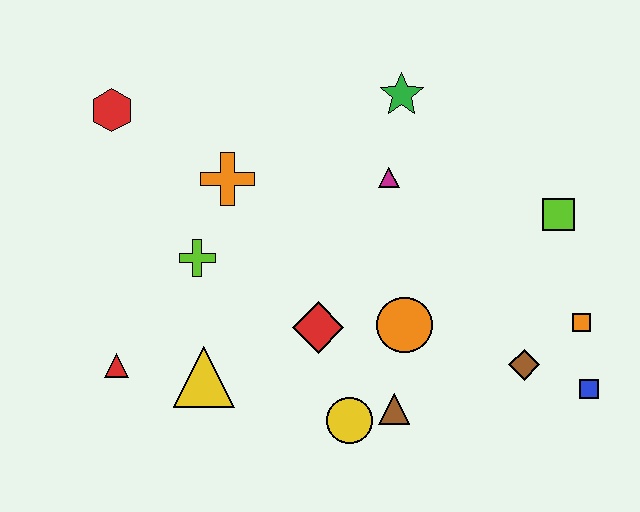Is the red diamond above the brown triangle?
Yes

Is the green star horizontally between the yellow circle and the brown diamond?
Yes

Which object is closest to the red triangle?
The yellow triangle is closest to the red triangle.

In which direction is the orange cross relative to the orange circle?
The orange cross is to the left of the orange circle.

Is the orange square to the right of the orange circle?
Yes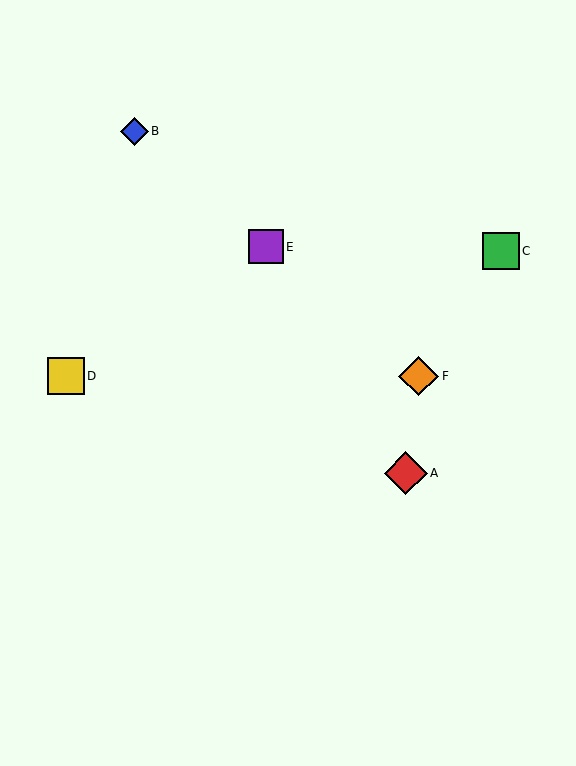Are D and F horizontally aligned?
Yes, both are at y≈376.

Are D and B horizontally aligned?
No, D is at y≈376 and B is at y≈131.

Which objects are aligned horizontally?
Objects D, F are aligned horizontally.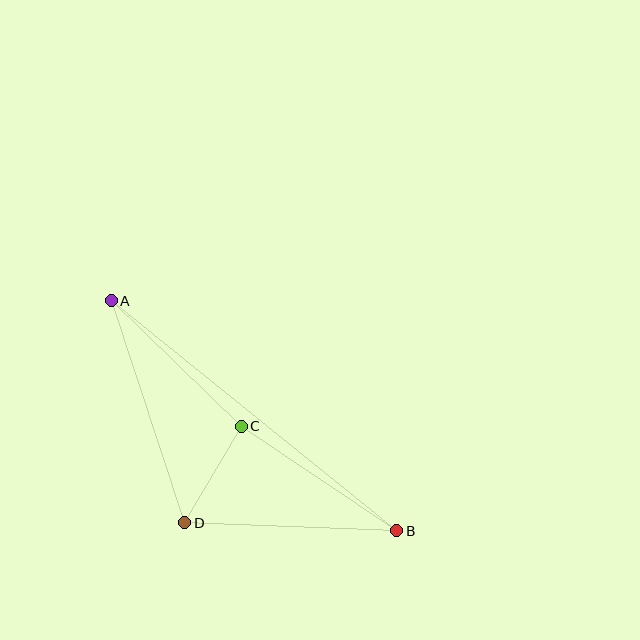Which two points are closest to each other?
Points C and D are closest to each other.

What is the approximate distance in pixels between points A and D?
The distance between A and D is approximately 234 pixels.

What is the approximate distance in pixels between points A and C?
The distance between A and C is approximately 181 pixels.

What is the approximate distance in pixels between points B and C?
The distance between B and C is approximately 187 pixels.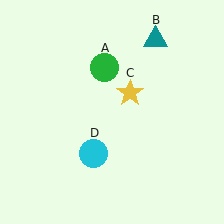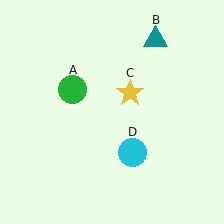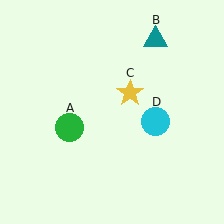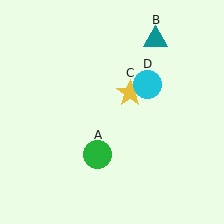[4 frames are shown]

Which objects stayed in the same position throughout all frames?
Teal triangle (object B) and yellow star (object C) remained stationary.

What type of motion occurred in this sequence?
The green circle (object A), cyan circle (object D) rotated counterclockwise around the center of the scene.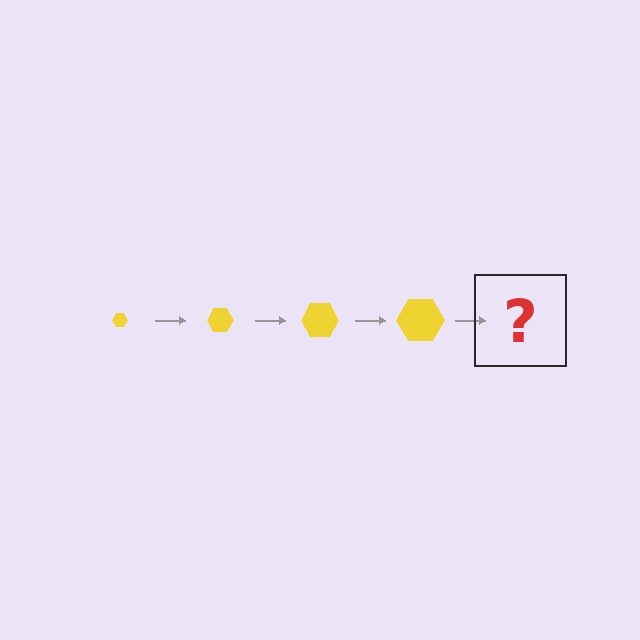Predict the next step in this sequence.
The next step is a yellow hexagon, larger than the previous one.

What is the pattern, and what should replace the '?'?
The pattern is that the hexagon gets progressively larger each step. The '?' should be a yellow hexagon, larger than the previous one.